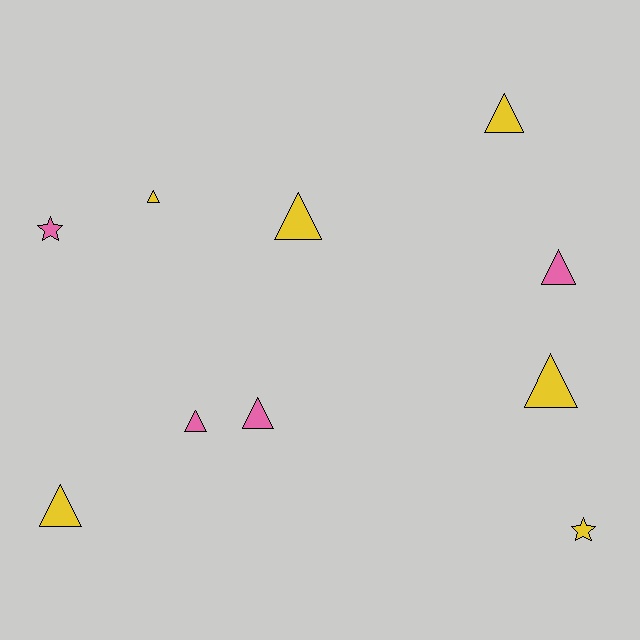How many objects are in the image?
There are 10 objects.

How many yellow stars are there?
There is 1 yellow star.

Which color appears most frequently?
Yellow, with 6 objects.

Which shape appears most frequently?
Triangle, with 8 objects.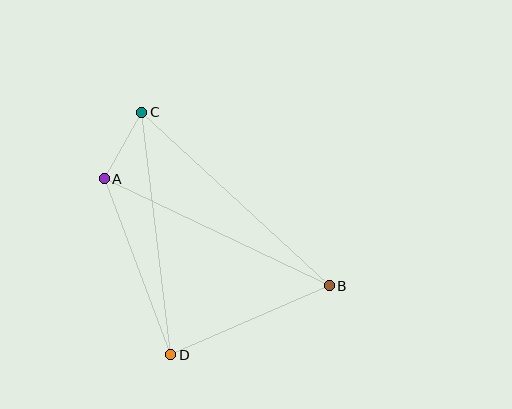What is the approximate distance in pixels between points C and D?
The distance between C and D is approximately 244 pixels.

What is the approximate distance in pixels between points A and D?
The distance between A and D is approximately 188 pixels.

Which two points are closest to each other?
Points A and C are closest to each other.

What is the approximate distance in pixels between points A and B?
The distance between A and B is approximately 249 pixels.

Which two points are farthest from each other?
Points B and C are farthest from each other.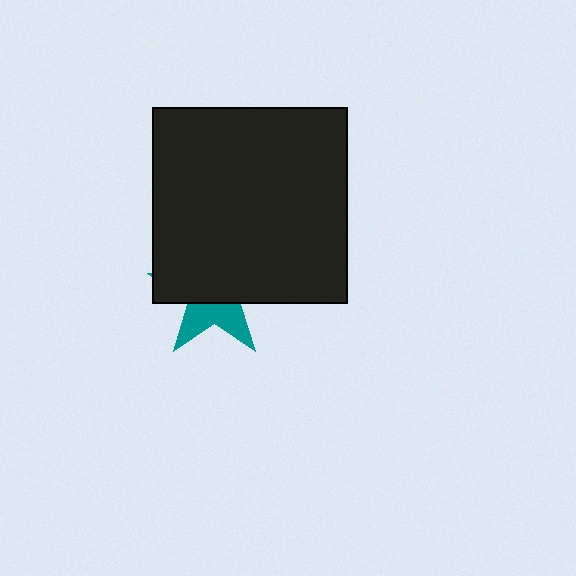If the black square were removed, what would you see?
You would see the complete teal star.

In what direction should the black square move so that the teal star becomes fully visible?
The black square should move up. That is the shortest direction to clear the overlap and leave the teal star fully visible.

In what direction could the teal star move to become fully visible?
The teal star could move down. That would shift it out from behind the black square entirely.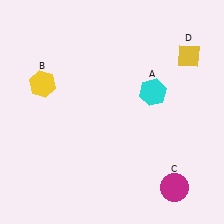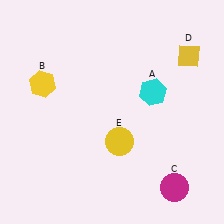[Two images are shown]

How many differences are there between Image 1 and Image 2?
There is 1 difference between the two images.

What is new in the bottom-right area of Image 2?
A yellow circle (E) was added in the bottom-right area of Image 2.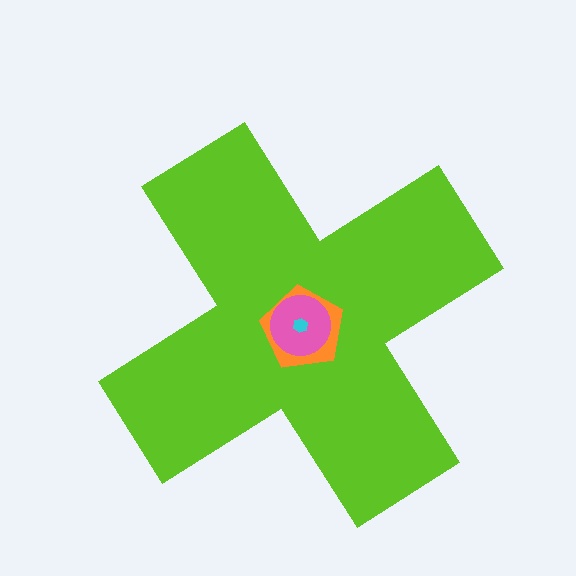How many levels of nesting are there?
4.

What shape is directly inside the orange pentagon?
The pink circle.